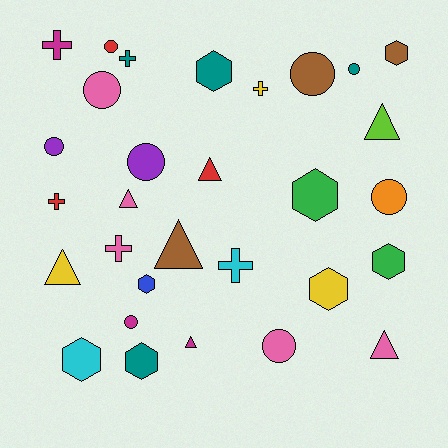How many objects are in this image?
There are 30 objects.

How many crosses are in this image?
There are 6 crosses.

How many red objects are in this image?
There are 3 red objects.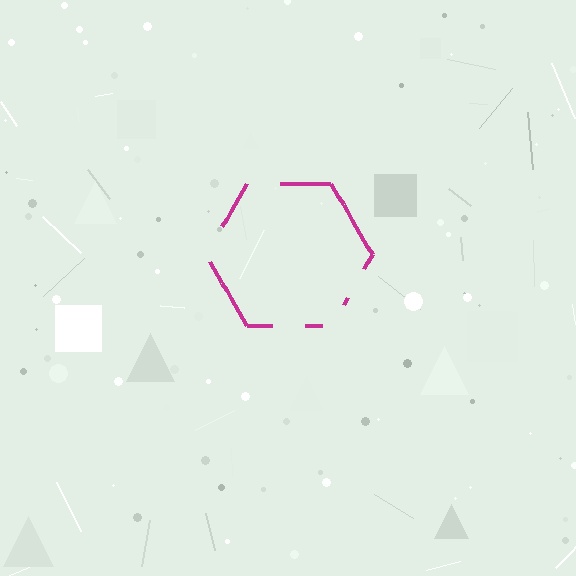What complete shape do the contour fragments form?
The contour fragments form a hexagon.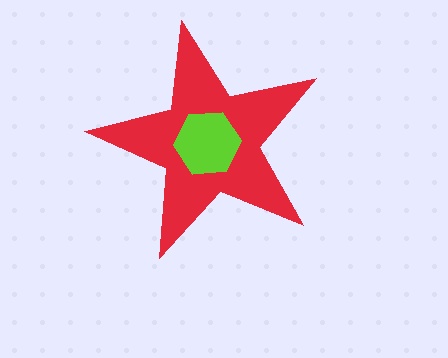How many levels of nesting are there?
2.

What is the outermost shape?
The red star.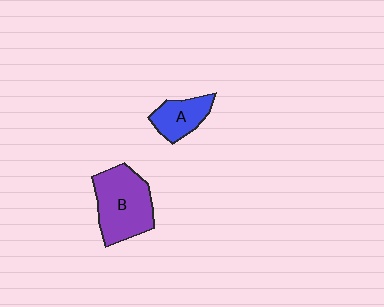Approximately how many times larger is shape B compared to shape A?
Approximately 1.9 times.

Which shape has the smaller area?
Shape A (blue).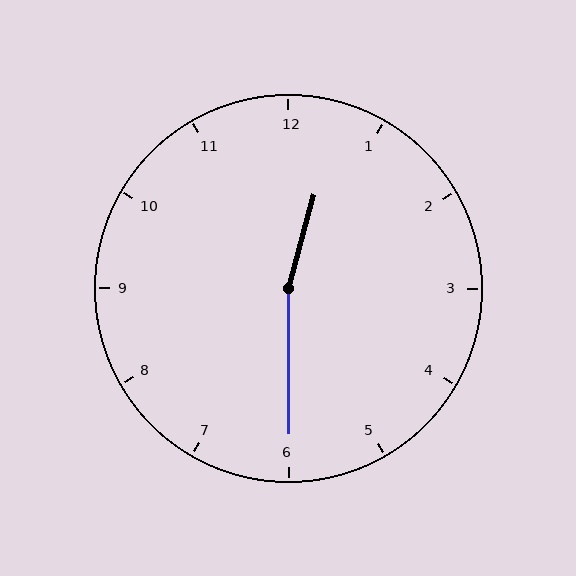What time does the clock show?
12:30.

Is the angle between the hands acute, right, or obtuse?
It is obtuse.